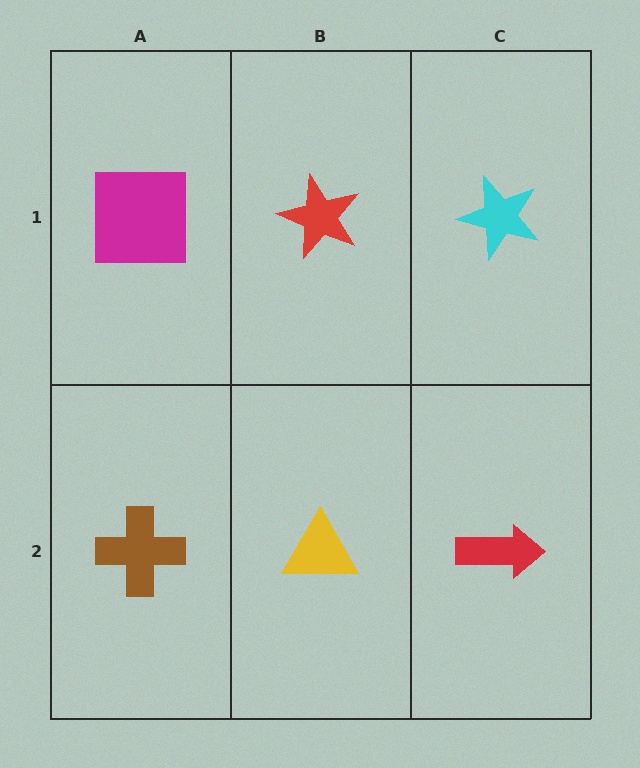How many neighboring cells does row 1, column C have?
2.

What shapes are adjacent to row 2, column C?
A cyan star (row 1, column C), a yellow triangle (row 2, column B).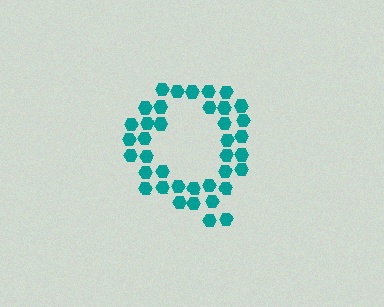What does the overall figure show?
The overall figure shows the letter Q.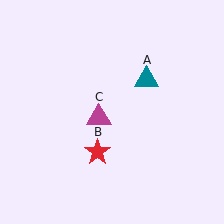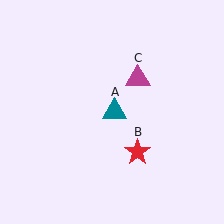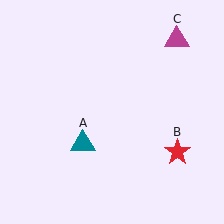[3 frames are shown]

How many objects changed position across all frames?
3 objects changed position: teal triangle (object A), red star (object B), magenta triangle (object C).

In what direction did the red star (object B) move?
The red star (object B) moved right.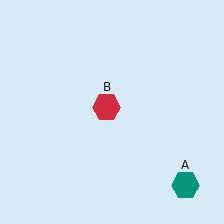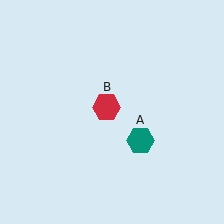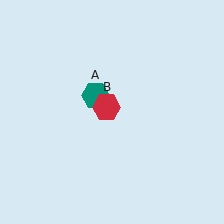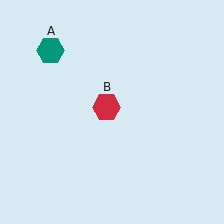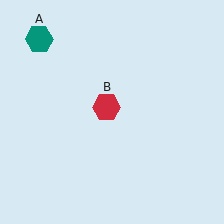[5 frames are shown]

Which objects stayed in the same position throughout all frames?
Red hexagon (object B) remained stationary.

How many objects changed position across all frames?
1 object changed position: teal hexagon (object A).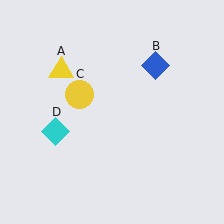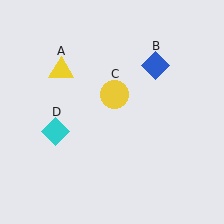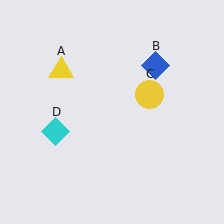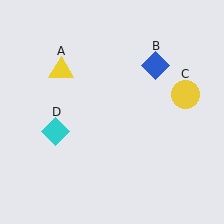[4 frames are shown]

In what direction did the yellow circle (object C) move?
The yellow circle (object C) moved right.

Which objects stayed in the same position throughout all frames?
Yellow triangle (object A) and blue diamond (object B) and cyan diamond (object D) remained stationary.